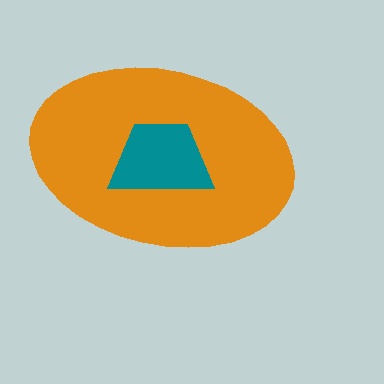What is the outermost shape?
The orange ellipse.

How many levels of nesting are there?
2.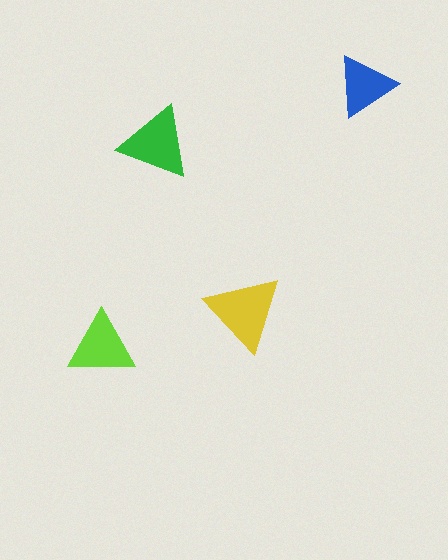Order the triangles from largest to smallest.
the yellow one, the green one, the lime one, the blue one.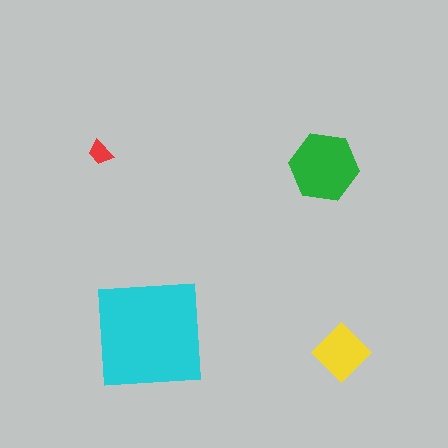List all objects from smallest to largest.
The red trapezoid, the yellow diamond, the green hexagon, the cyan square.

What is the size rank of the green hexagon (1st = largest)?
2nd.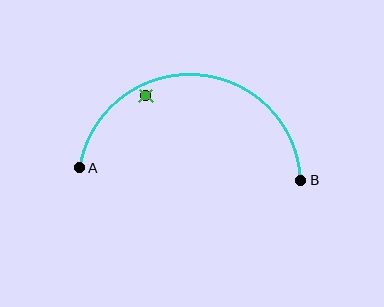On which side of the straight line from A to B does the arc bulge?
The arc bulges above the straight line connecting A and B.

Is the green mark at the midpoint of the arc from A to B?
No — the green mark does not lie on the arc at all. It sits slightly inside the curve.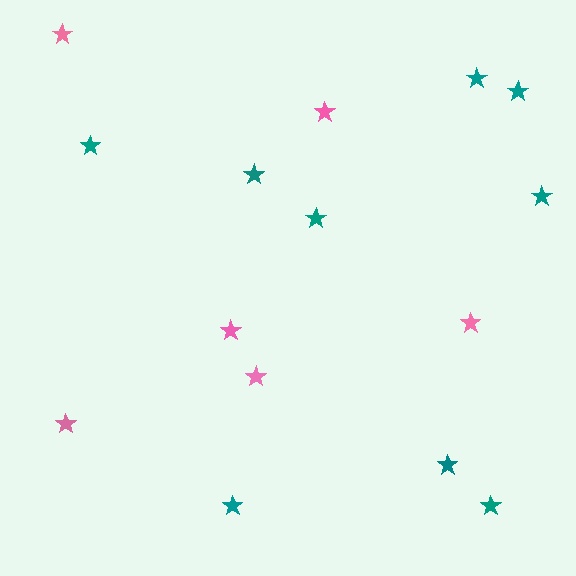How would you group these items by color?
There are 2 groups: one group of pink stars (6) and one group of teal stars (9).